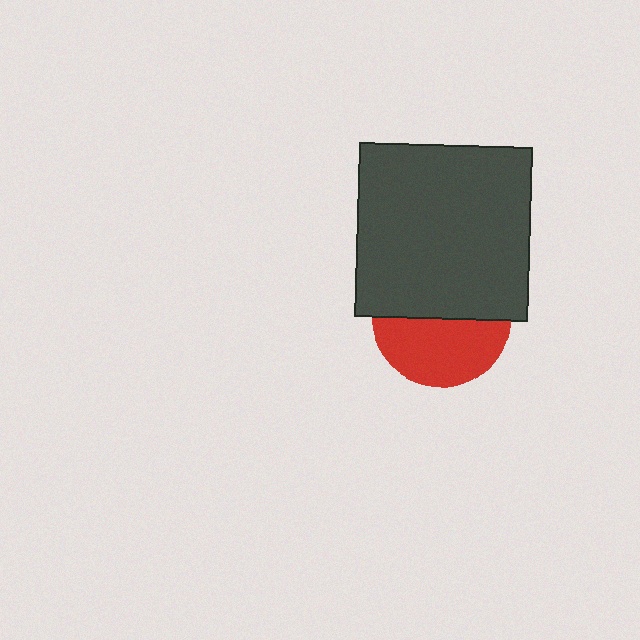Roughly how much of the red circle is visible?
About half of it is visible (roughly 49%).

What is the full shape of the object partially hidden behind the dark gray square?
The partially hidden object is a red circle.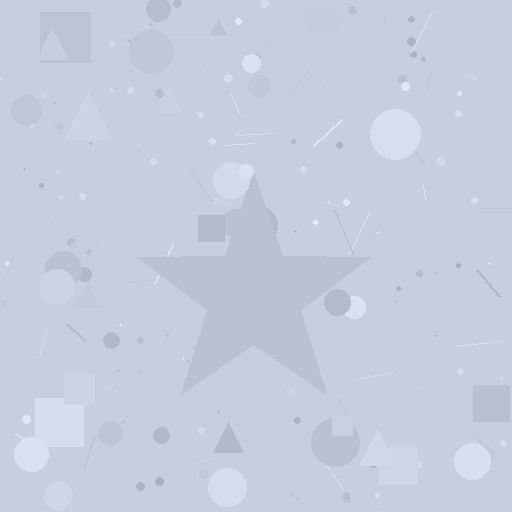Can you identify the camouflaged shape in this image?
The camouflaged shape is a star.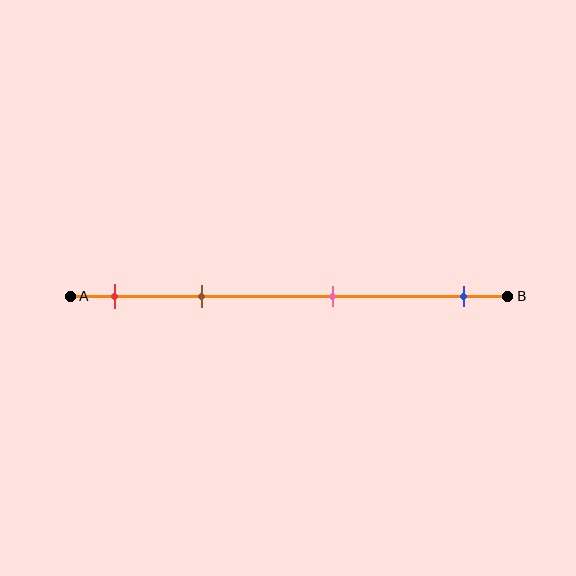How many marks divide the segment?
There are 4 marks dividing the segment.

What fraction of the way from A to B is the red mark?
The red mark is approximately 10% (0.1) of the way from A to B.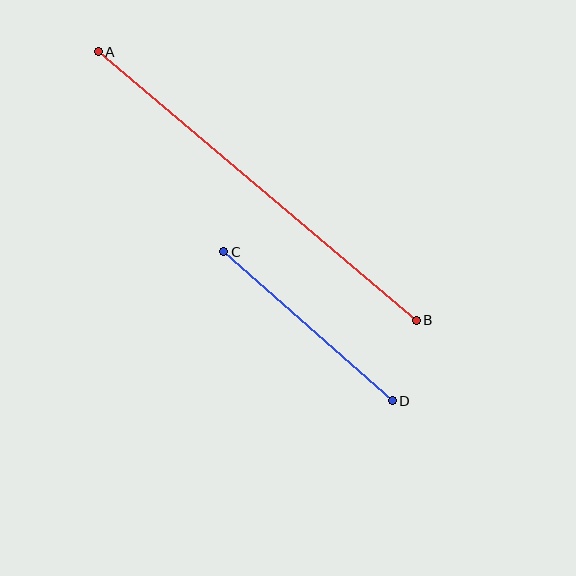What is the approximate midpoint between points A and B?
The midpoint is at approximately (257, 186) pixels.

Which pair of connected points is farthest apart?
Points A and B are farthest apart.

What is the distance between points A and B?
The distance is approximately 417 pixels.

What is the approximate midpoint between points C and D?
The midpoint is at approximately (308, 326) pixels.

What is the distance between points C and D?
The distance is approximately 225 pixels.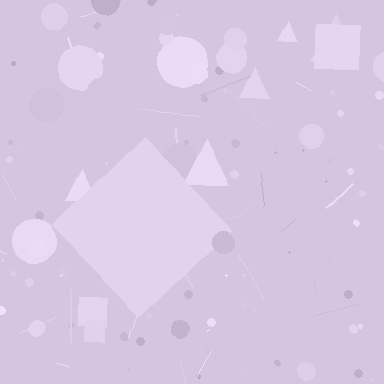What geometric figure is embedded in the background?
A diamond is embedded in the background.